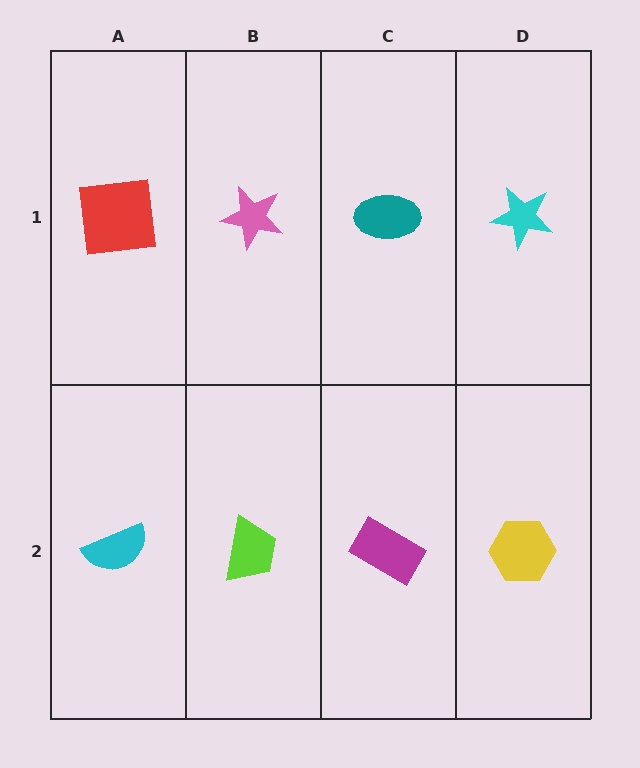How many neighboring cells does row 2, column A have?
2.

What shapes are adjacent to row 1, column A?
A cyan semicircle (row 2, column A), a pink star (row 1, column B).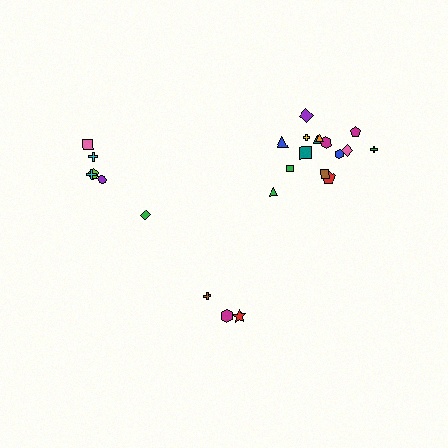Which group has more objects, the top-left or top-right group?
The top-right group.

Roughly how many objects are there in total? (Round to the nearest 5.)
Roughly 25 objects in total.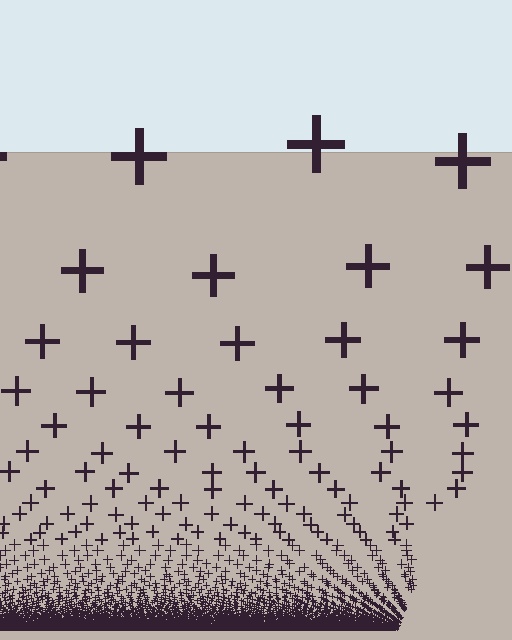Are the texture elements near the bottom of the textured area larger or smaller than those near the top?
Smaller. The gradient is inverted — elements near the bottom are smaller and denser.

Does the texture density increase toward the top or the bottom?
Density increases toward the bottom.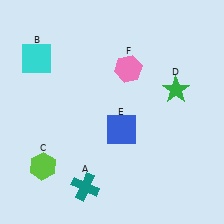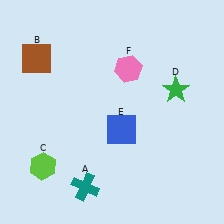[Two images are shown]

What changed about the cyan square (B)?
In Image 1, B is cyan. In Image 2, it changed to brown.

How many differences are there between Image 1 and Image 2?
There is 1 difference between the two images.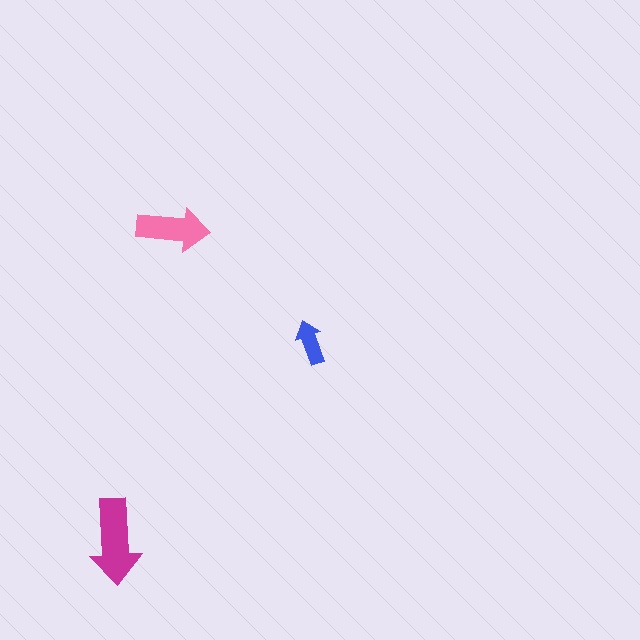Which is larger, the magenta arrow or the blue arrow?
The magenta one.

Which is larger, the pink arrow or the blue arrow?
The pink one.